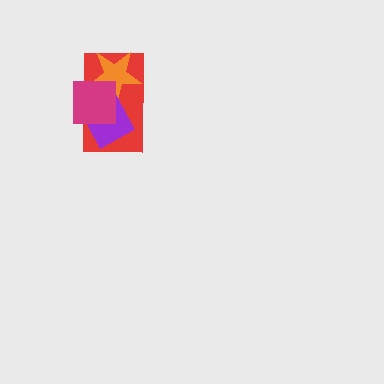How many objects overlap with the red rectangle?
3 objects overlap with the red rectangle.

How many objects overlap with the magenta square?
3 objects overlap with the magenta square.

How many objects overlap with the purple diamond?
3 objects overlap with the purple diamond.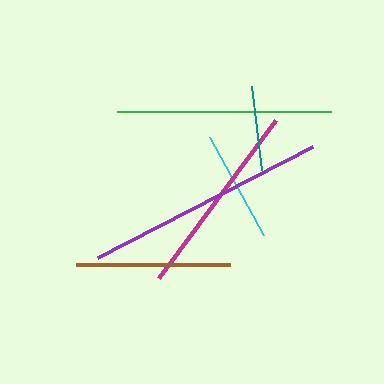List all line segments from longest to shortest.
From longest to shortest: purple, green, magenta, brown, cyan, teal.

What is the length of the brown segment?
The brown segment is approximately 154 pixels long.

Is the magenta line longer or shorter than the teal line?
The magenta line is longer than the teal line.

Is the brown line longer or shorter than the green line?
The green line is longer than the brown line.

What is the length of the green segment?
The green segment is approximately 214 pixels long.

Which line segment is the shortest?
The teal line is the shortest at approximately 85 pixels.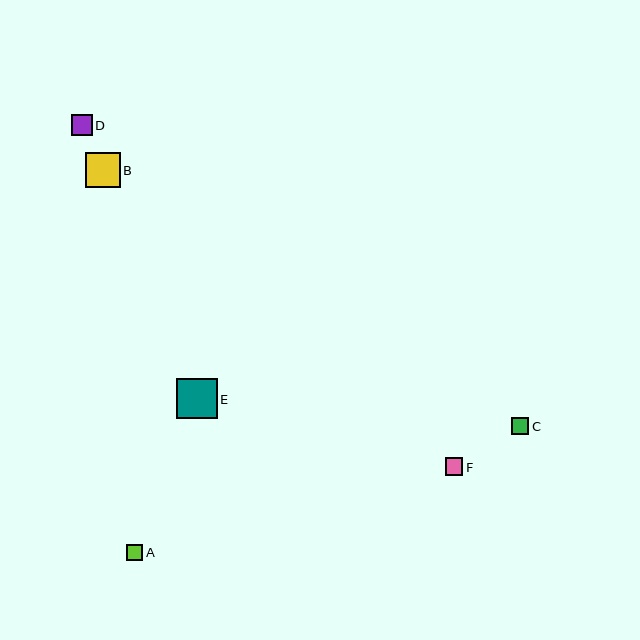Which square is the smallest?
Square A is the smallest with a size of approximately 17 pixels.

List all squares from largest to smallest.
From largest to smallest: E, B, D, F, C, A.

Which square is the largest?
Square E is the largest with a size of approximately 40 pixels.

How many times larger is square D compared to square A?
Square D is approximately 1.3 times the size of square A.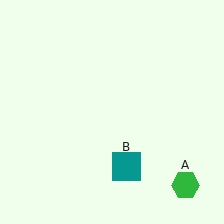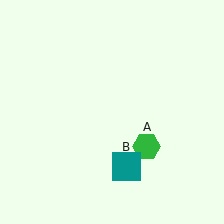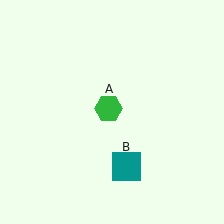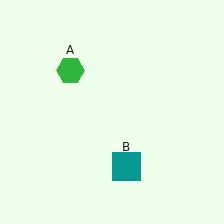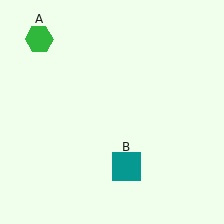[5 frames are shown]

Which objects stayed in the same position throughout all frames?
Teal square (object B) remained stationary.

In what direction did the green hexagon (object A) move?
The green hexagon (object A) moved up and to the left.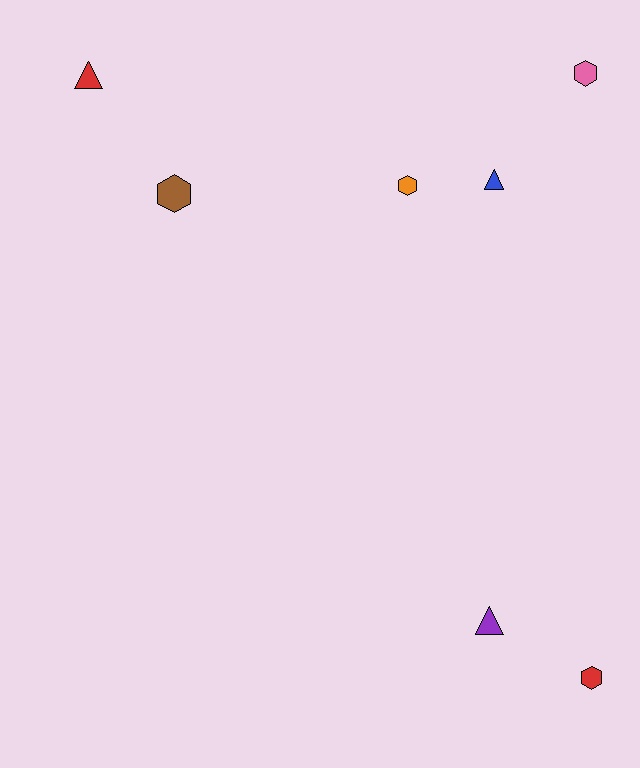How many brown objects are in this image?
There is 1 brown object.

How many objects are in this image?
There are 7 objects.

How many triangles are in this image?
There are 3 triangles.